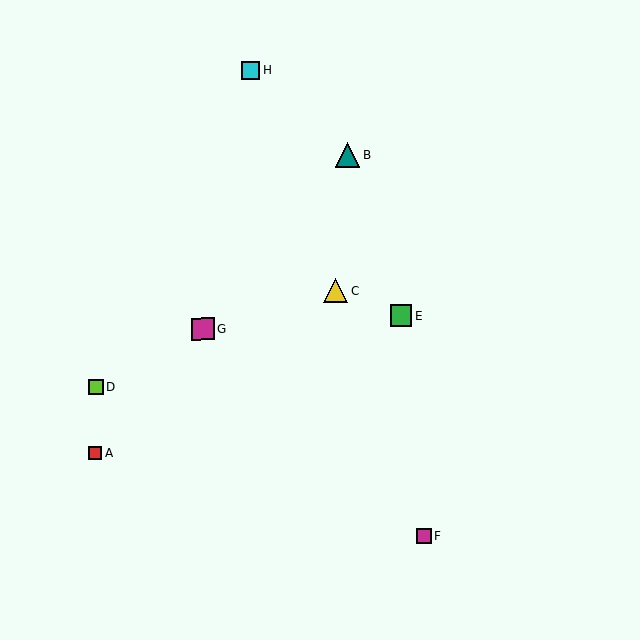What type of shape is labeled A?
Shape A is a red square.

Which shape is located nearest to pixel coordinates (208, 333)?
The magenta square (labeled G) at (203, 329) is nearest to that location.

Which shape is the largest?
The teal triangle (labeled B) is the largest.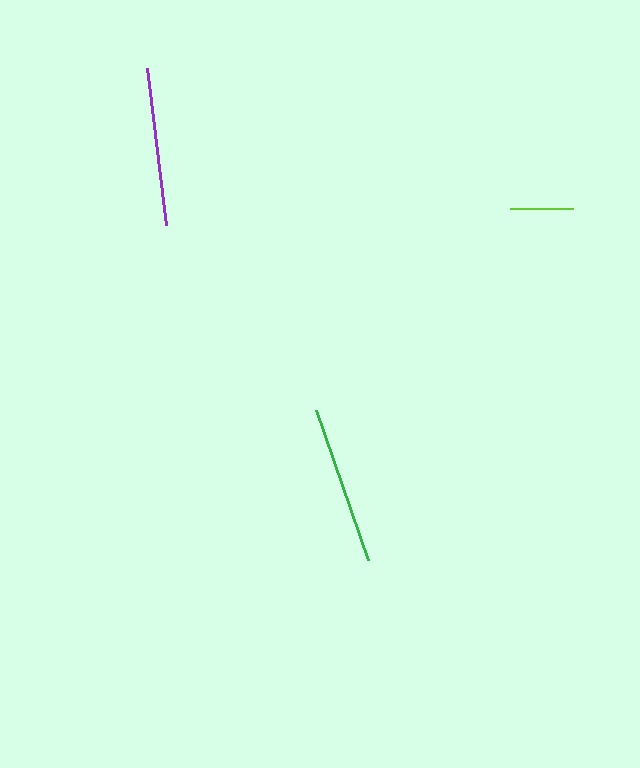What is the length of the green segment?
The green segment is approximately 159 pixels long.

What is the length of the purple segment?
The purple segment is approximately 158 pixels long.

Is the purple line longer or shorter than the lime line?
The purple line is longer than the lime line.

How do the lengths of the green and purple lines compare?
The green and purple lines are approximately the same length.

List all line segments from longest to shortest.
From longest to shortest: green, purple, lime.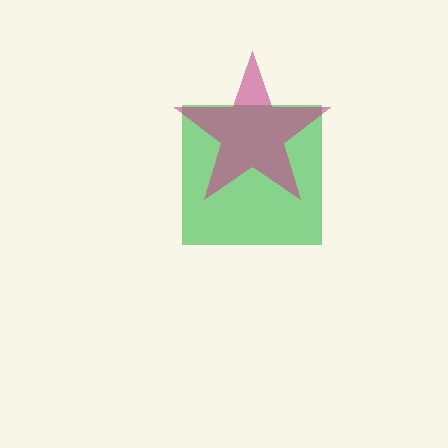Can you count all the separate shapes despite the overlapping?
Yes, there are 2 separate shapes.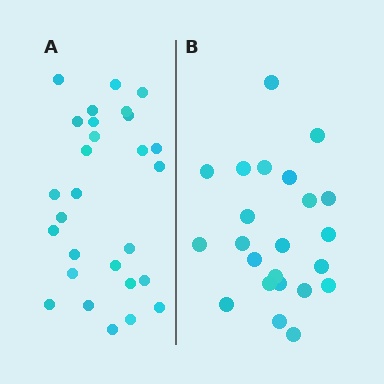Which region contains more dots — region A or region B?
Region A (the left region) has more dots.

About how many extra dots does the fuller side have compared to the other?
Region A has about 5 more dots than region B.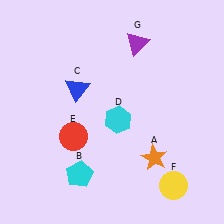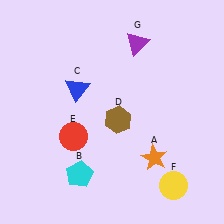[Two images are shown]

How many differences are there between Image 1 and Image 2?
There is 1 difference between the two images.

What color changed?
The hexagon (D) changed from cyan in Image 1 to brown in Image 2.